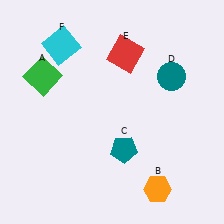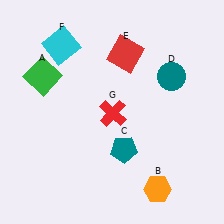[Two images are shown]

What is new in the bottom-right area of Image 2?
A red cross (G) was added in the bottom-right area of Image 2.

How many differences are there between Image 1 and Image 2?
There is 1 difference between the two images.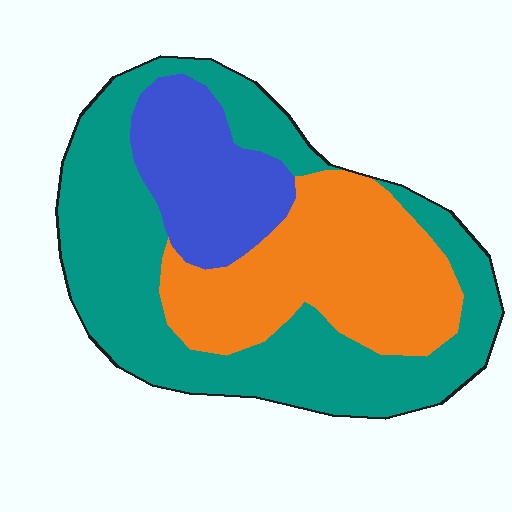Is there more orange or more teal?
Teal.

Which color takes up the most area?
Teal, at roughly 50%.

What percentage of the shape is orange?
Orange takes up between a sixth and a third of the shape.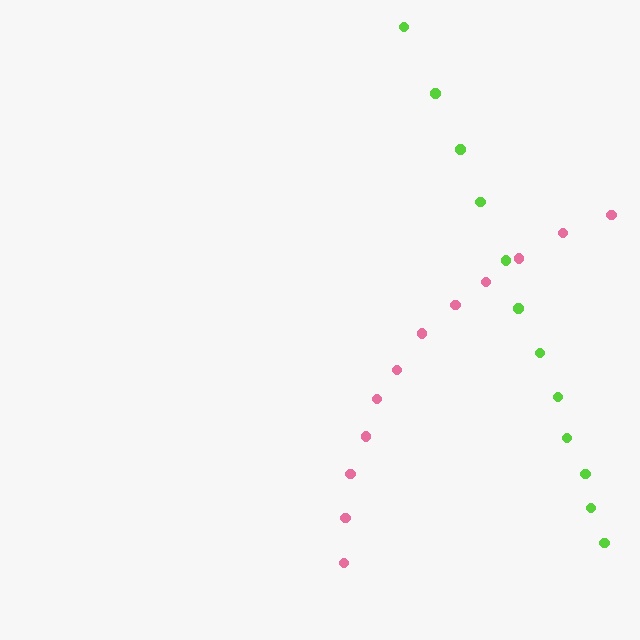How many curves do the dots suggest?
There are 2 distinct paths.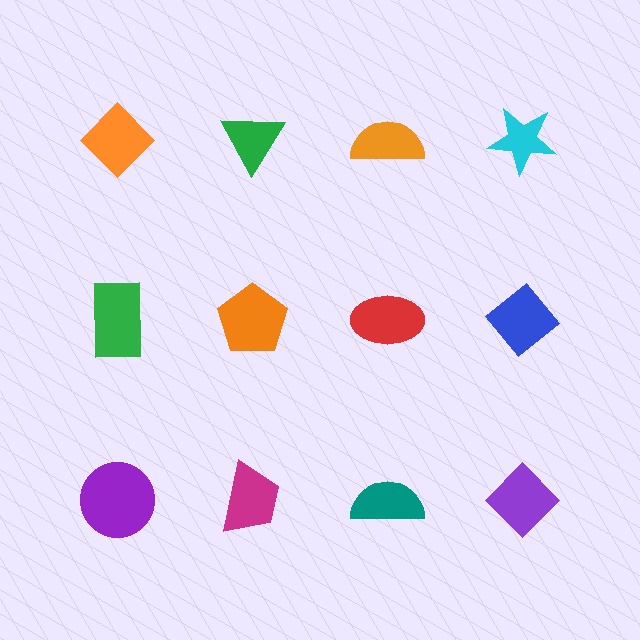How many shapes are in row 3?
4 shapes.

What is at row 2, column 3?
A red ellipse.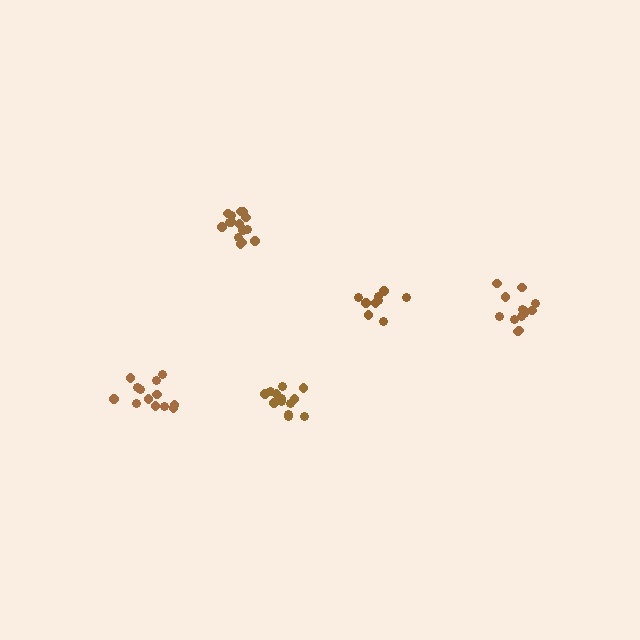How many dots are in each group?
Group 1: 10 dots, Group 2: 13 dots, Group 3: 13 dots, Group 4: 15 dots, Group 5: 13 dots (64 total).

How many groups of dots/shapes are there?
There are 5 groups.